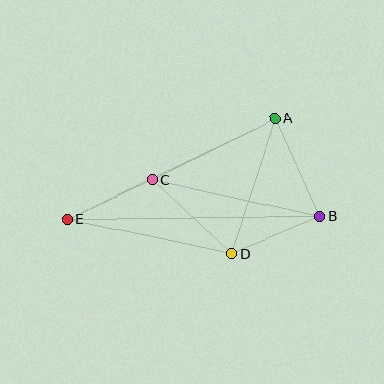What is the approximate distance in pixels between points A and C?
The distance between A and C is approximately 137 pixels.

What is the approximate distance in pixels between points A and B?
The distance between A and B is approximately 108 pixels.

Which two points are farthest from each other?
Points B and E are farthest from each other.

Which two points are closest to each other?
Points C and E are closest to each other.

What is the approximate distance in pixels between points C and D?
The distance between C and D is approximately 109 pixels.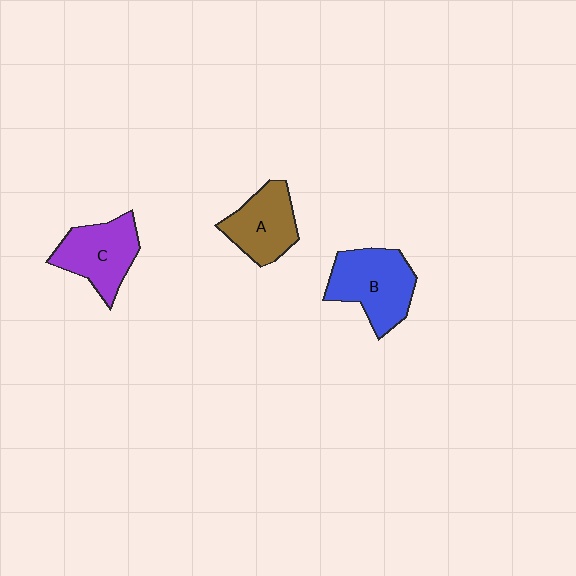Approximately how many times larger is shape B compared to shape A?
Approximately 1.3 times.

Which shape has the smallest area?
Shape A (brown).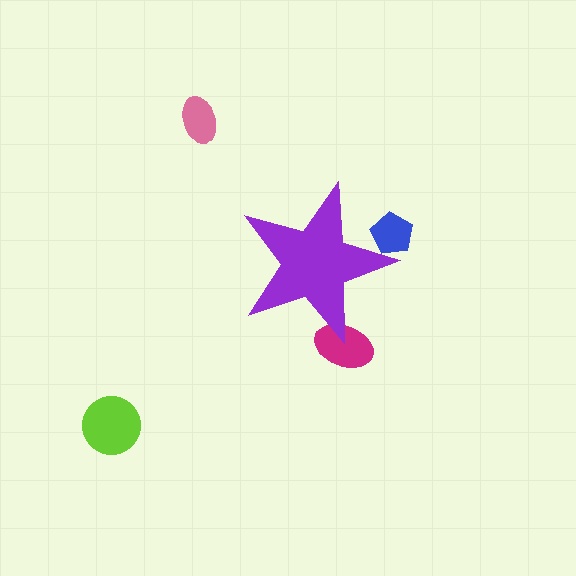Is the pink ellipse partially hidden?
No, the pink ellipse is fully visible.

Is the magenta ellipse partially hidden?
Yes, the magenta ellipse is partially hidden behind the purple star.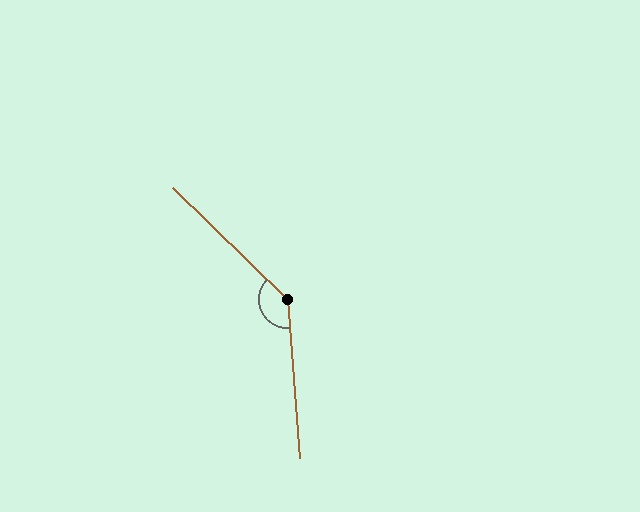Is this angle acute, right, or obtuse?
It is obtuse.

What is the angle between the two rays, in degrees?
Approximately 139 degrees.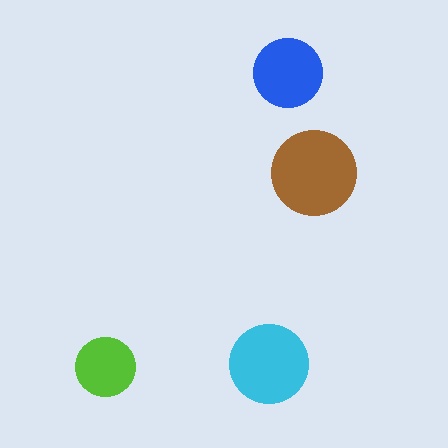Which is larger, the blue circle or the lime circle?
The blue one.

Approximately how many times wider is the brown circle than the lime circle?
About 1.5 times wider.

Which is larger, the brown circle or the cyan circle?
The brown one.